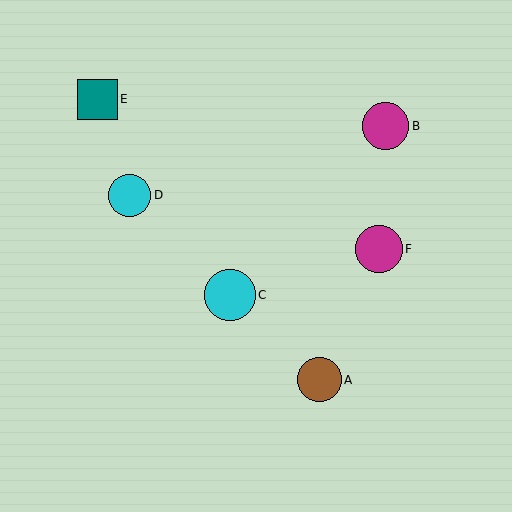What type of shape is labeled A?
Shape A is a brown circle.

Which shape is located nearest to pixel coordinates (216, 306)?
The cyan circle (labeled C) at (230, 295) is nearest to that location.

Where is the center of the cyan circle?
The center of the cyan circle is at (230, 295).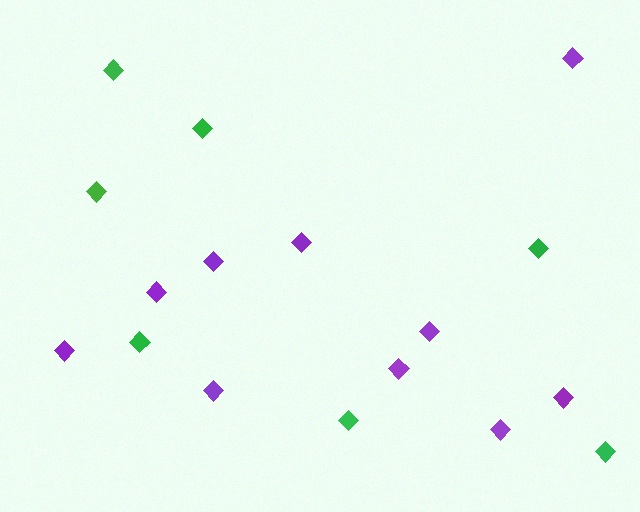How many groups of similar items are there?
There are 2 groups: one group of green diamonds (7) and one group of purple diamonds (10).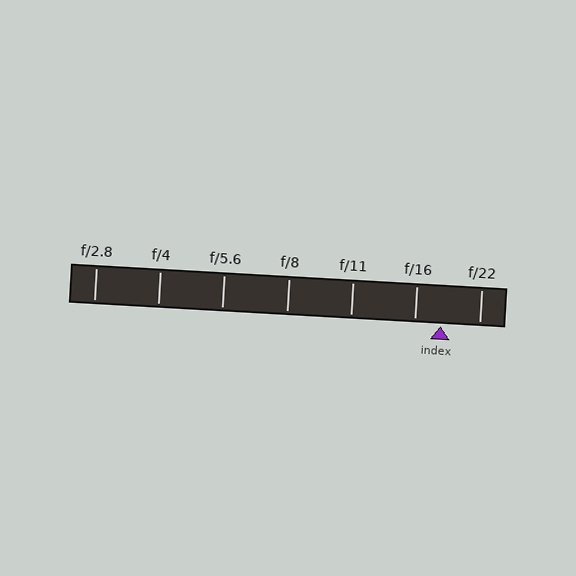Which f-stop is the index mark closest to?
The index mark is closest to f/16.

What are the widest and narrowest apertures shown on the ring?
The widest aperture shown is f/2.8 and the narrowest is f/22.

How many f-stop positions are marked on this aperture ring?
There are 7 f-stop positions marked.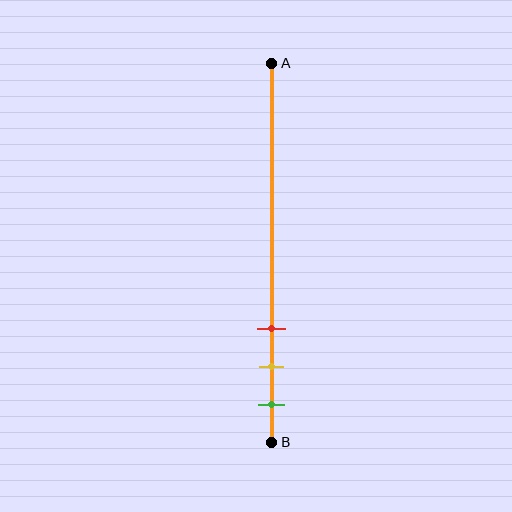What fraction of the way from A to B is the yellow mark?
The yellow mark is approximately 80% (0.8) of the way from A to B.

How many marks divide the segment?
There are 3 marks dividing the segment.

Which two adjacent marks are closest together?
The yellow and green marks are the closest adjacent pair.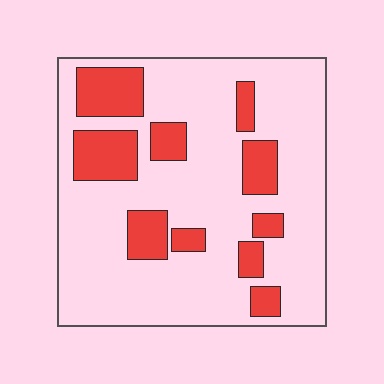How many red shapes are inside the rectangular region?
10.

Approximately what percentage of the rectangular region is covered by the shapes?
Approximately 25%.